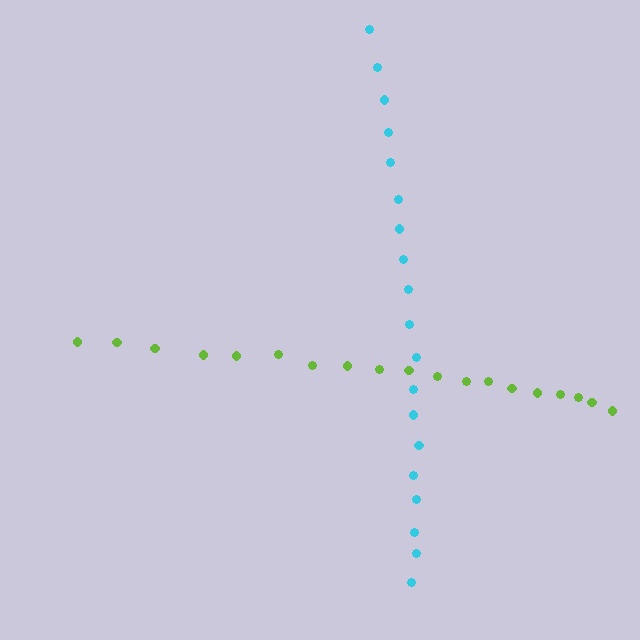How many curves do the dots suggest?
There are 2 distinct paths.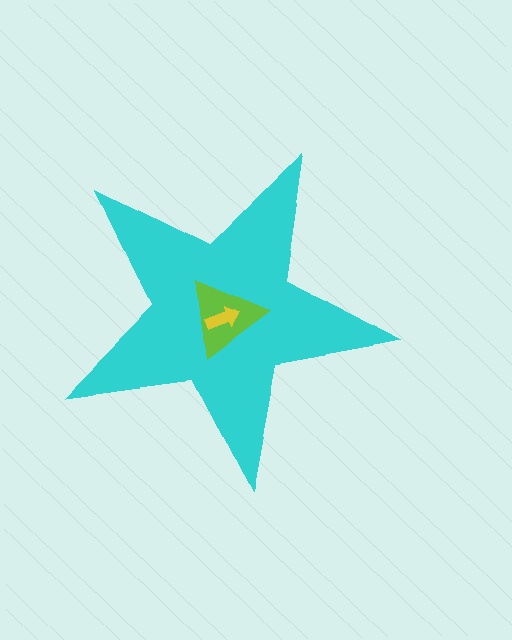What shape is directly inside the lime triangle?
The yellow arrow.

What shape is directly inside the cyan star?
The lime triangle.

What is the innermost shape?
The yellow arrow.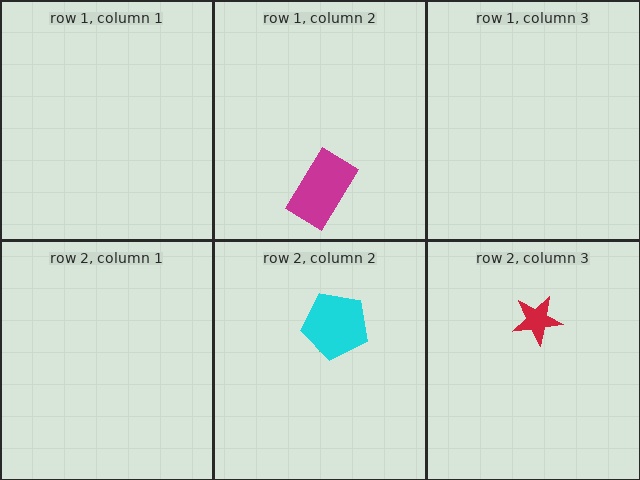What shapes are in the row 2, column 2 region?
The lime diamond, the cyan pentagon.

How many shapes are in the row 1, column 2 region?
1.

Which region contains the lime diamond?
The row 2, column 2 region.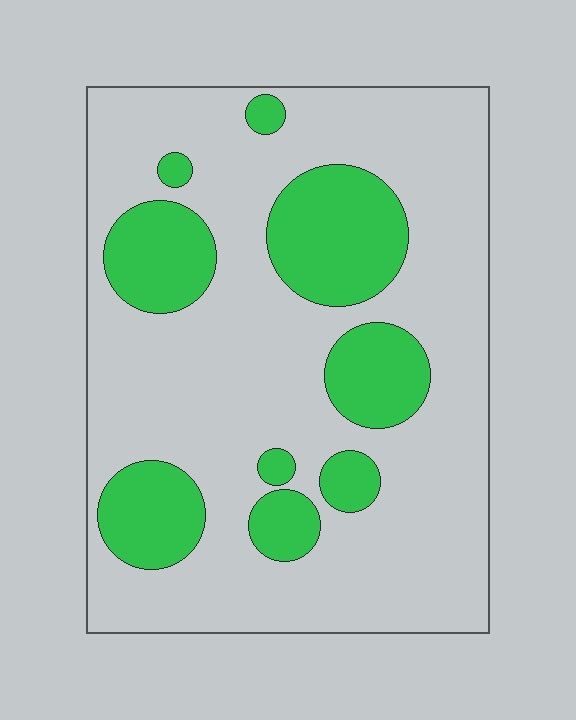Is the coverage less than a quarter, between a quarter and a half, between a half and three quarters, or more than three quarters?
Less than a quarter.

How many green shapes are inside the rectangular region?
9.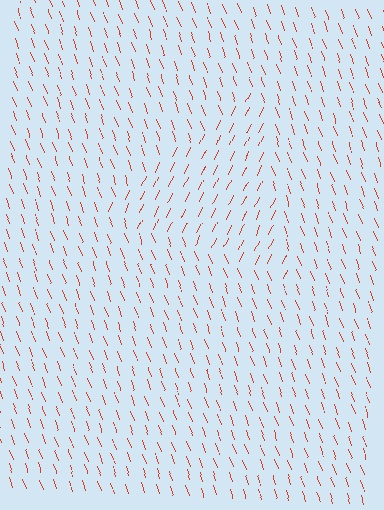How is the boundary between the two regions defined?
The boundary is defined purely by a change in line orientation (approximately 45 degrees difference). All lines are the same color and thickness.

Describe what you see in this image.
The image is filled with small red line segments. A triangle region in the image has lines oriented differently from the surrounding lines, creating a visible texture boundary.